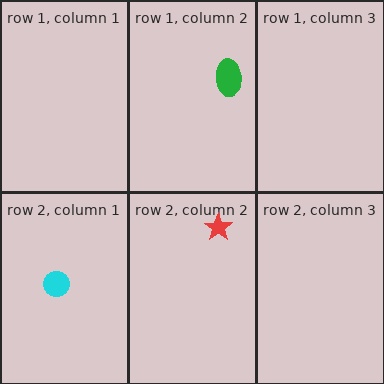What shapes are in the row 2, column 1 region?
The cyan circle.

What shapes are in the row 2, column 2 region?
The red star.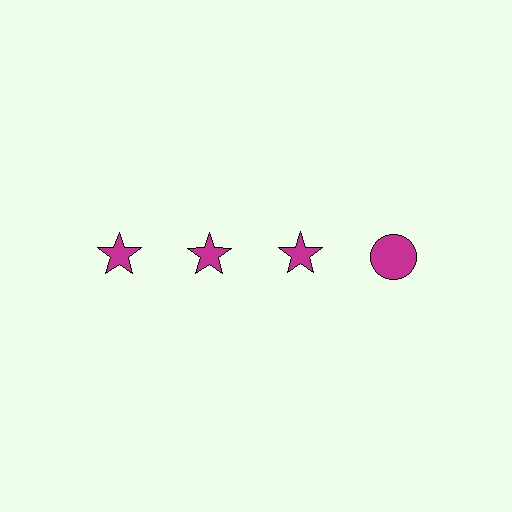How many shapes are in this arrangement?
There are 4 shapes arranged in a grid pattern.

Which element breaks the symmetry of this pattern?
The magenta circle in the top row, second from right column breaks the symmetry. All other shapes are magenta stars.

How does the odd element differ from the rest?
It has a different shape: circle instead of star.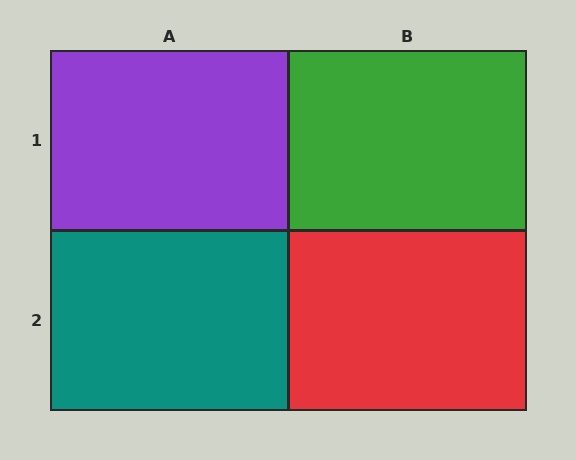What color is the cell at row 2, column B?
Red.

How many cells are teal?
1 cell is teal.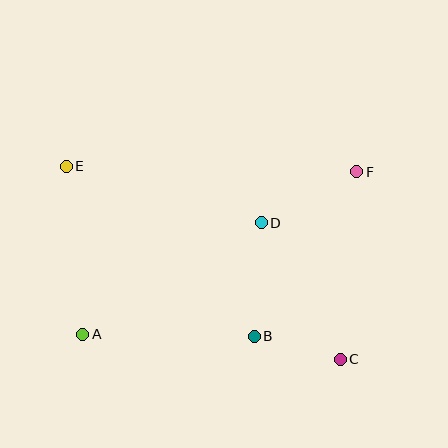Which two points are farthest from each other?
Points C and E are farthest from each other.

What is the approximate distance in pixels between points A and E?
The distance between A and E is approximately 169 pixels.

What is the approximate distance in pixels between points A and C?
The distance between A and C is approximately 259 pixels.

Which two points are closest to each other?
Points B and C are closest to each other.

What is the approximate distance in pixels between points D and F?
The distance between D and F is approximately 108 pixels.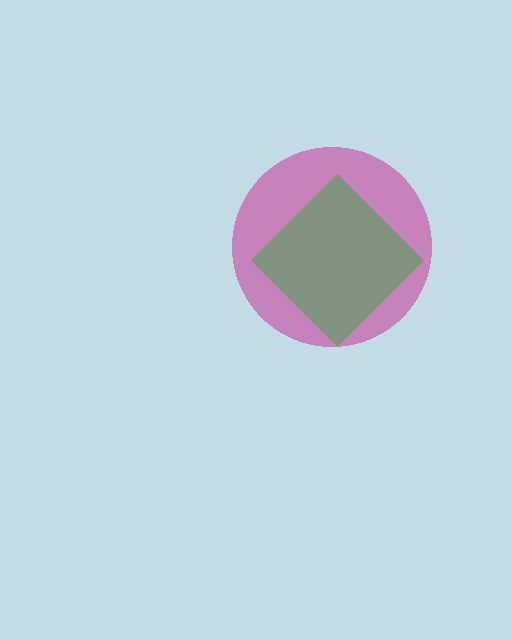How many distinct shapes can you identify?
There are 2 distinct shapes: a magenta circle, a green diamond.